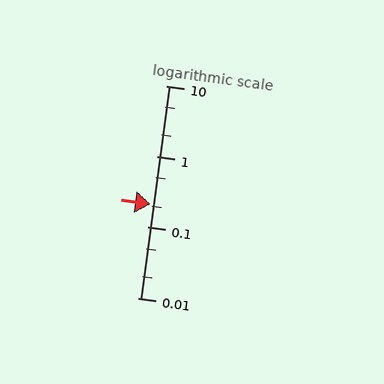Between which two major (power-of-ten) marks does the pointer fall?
The pointer is between 0.1 and 1.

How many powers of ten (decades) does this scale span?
The scale spans 3 decades, from 0.01 to 10.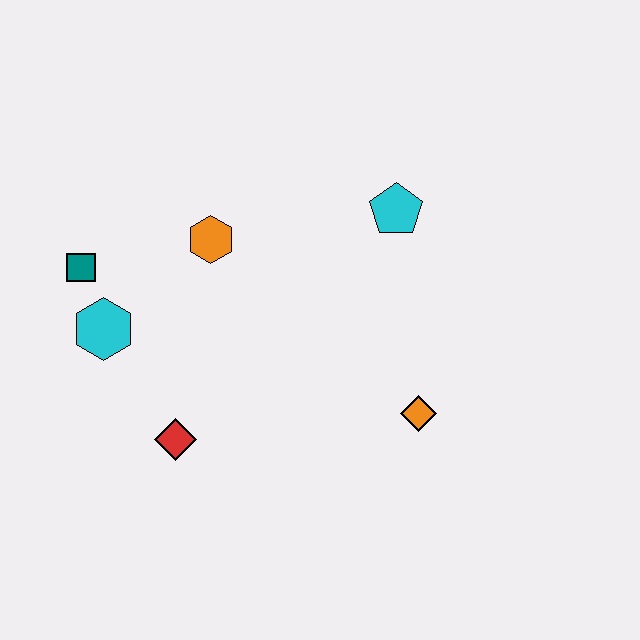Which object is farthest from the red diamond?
The cyan pentagon is farthest from the red diamond.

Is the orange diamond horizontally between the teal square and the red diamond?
No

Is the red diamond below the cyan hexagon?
Yes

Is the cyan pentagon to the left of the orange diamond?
Yes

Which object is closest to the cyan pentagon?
The orange hexagon is closest to the cyan pentagon.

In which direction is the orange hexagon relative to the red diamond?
The orange hexagon is above the red diamond.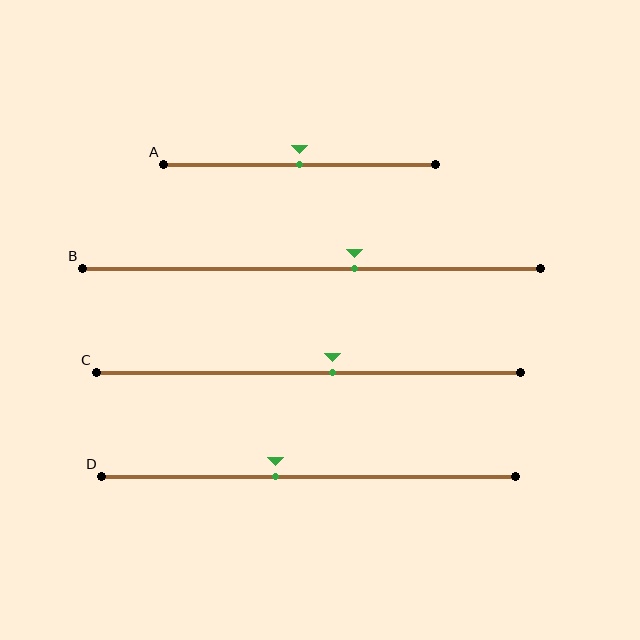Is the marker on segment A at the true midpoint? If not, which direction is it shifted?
Yes, the marker on segment A is at the true midpoint.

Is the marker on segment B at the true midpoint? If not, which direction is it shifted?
No, the marker on segment B is shifted to the right by about 9% of the segment length.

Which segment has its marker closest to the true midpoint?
Segment A has its marker closest to the true midpoint.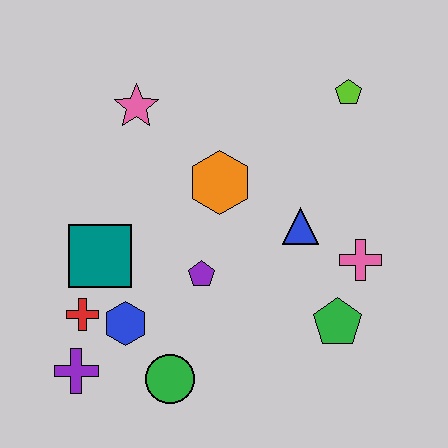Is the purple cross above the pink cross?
No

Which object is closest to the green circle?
The blue hexagon is closest to the green circle.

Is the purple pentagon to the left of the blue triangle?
Yes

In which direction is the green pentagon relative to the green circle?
The green pentagon is to the right of the green circle.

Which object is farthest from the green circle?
The lime pentagon is farthest from the green circle.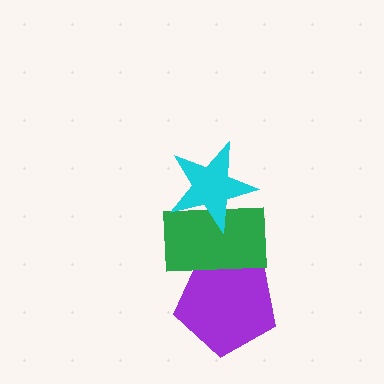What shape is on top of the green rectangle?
The cyan star is on top of the green rectangle.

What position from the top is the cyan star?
The cyan star is 1st from the top.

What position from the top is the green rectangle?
The green rectangle is 2nd from the top.